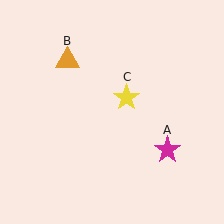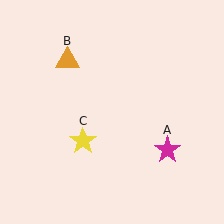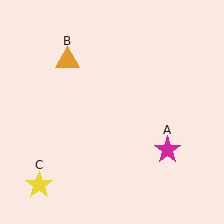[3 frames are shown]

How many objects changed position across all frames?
1 object changed position: yellow star (object C).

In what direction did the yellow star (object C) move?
The yellow star (object C) moved down and to the left.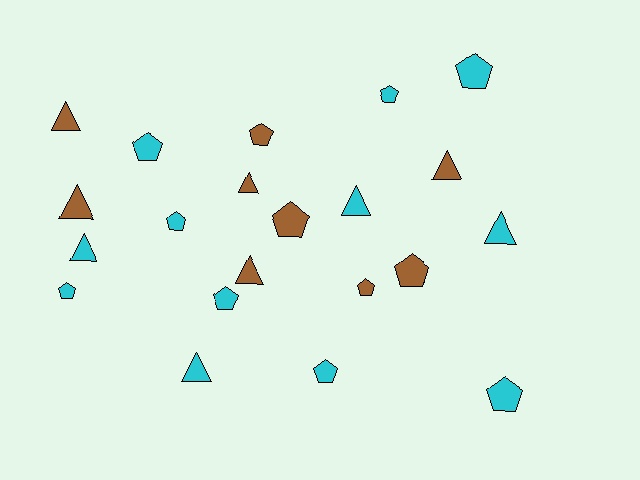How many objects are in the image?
There are 21 objects.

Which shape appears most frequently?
Pentagon, with 12 objects.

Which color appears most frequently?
Cyan, with 12 objects.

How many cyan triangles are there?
There are 4 cyan triangles.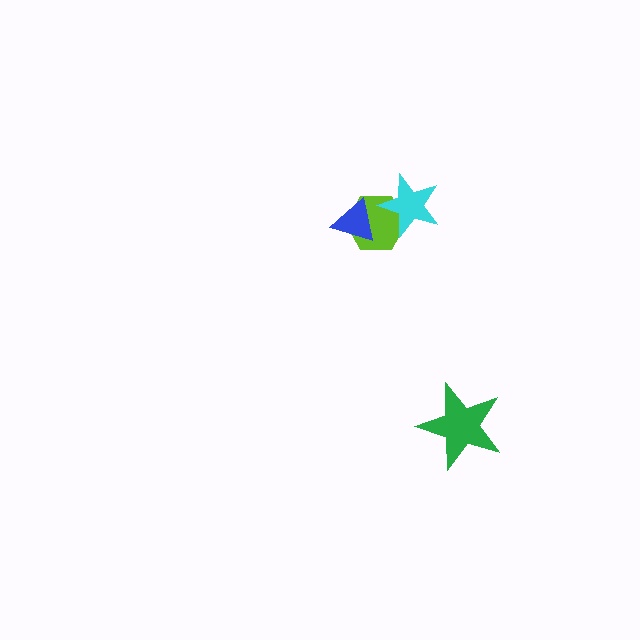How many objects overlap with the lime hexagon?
2 objects overlap with the lime hexagon.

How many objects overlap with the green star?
0 objects overlap with the green star.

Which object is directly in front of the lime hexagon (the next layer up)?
The blue triangle is directly in front of the lime hexagon.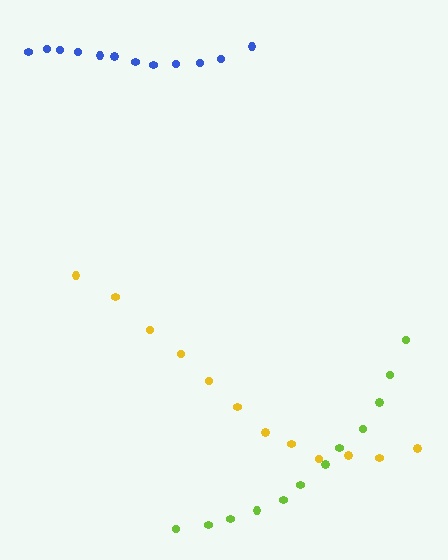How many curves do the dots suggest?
There are 3 distinct paths.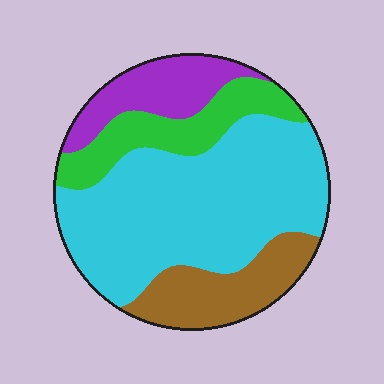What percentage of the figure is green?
Green covers around 15% of the figure.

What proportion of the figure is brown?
Brown takes up about one sixth (1/6) of the figure.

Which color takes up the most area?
Cyan, at roughly 55%.